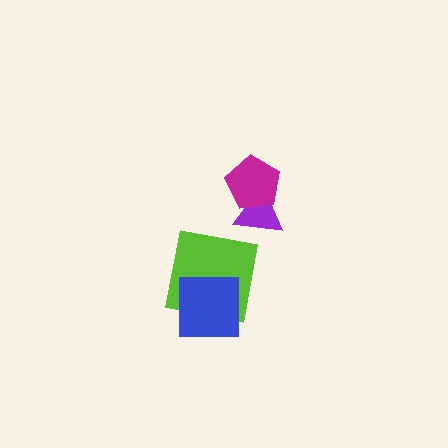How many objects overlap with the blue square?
1 object overlaps with the blue square.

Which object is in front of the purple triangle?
The magenta pentagon is in front of the purple triangle.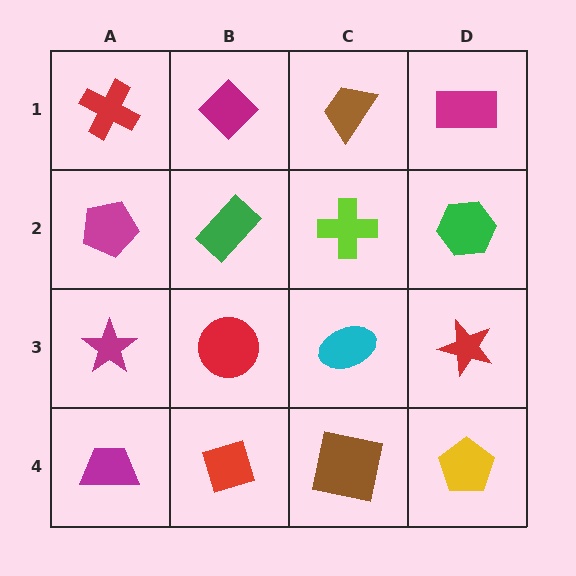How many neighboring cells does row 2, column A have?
3.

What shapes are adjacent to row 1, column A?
A magenta pentagon (row 2, column A), a magenta diamond (row 1, column B).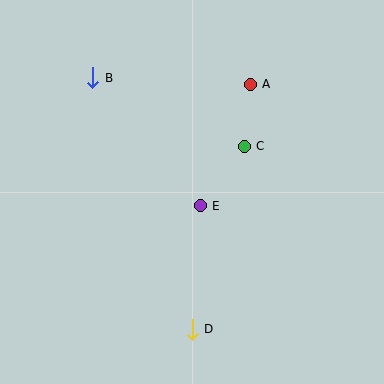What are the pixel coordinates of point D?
Point D is at (192, 329).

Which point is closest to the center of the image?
Point E at (200, 206) is closest to the center.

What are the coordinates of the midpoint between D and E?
The midpoint between D and E is at (196, 267).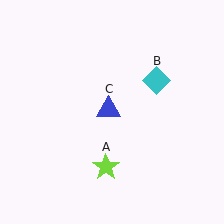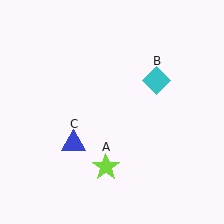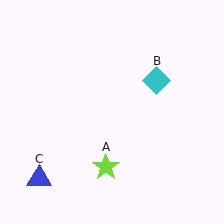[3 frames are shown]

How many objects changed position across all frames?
1 object changed position: blue triangle (object C).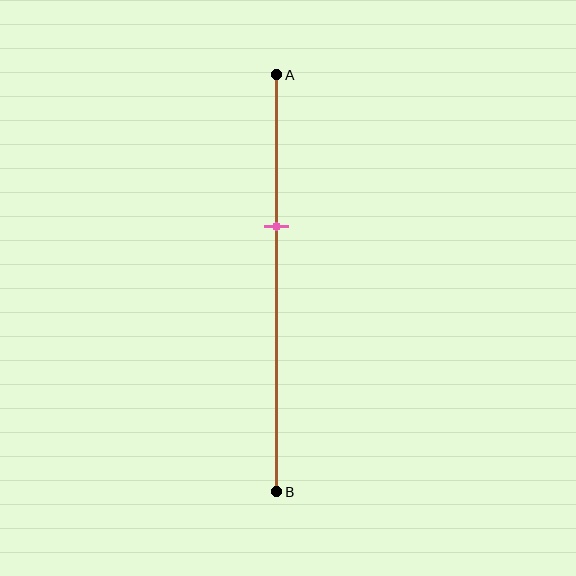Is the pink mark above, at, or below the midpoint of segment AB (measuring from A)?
The pink mark is above the midpoint of segment AB.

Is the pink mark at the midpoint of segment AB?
No, the mark is at about 35% from A, not at the 50% midpoint.